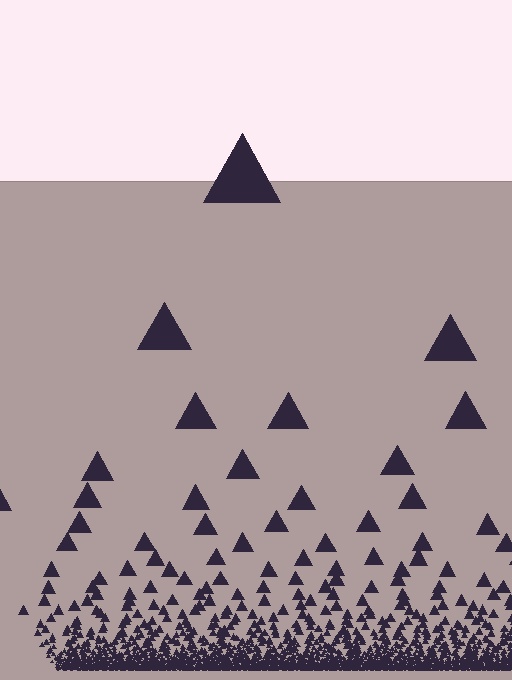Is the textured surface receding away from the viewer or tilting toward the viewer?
The surface appears to tilt toward the viewer. Texture elements get larger and sparser toward the top.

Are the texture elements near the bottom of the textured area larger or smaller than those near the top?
Smaller. The gradient is inverted — elements near the bottom are smaller and denser.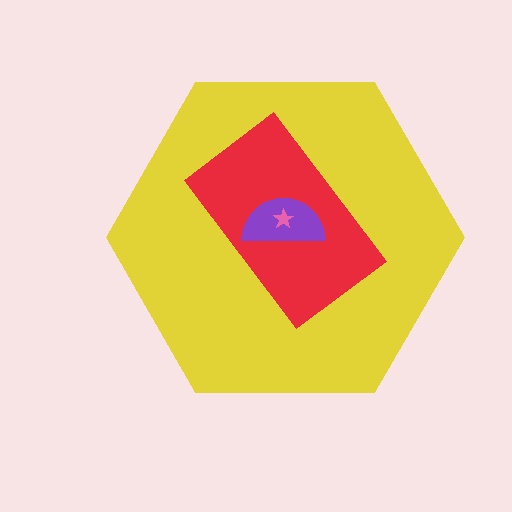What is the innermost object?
The pink star.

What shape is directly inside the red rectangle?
The purple semicircle.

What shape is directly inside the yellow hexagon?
The red rectangle.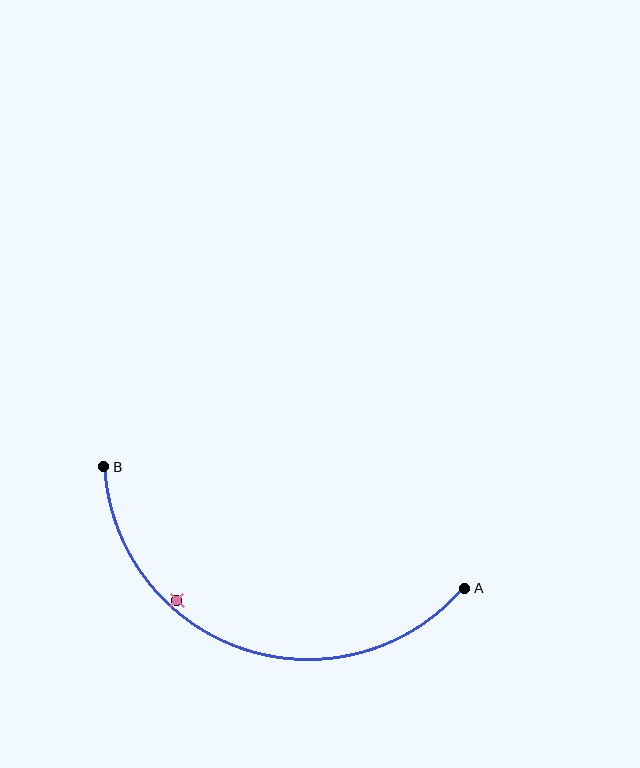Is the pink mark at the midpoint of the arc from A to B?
No — the pink mark does not lie on the arc at all. It sits slightly inside the curve.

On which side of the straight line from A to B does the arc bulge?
The arc bulges below the straight line connecting A and B.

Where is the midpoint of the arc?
The arc midpoint is the point on the curve farthest from the straight line joining A and B. It sits below that line.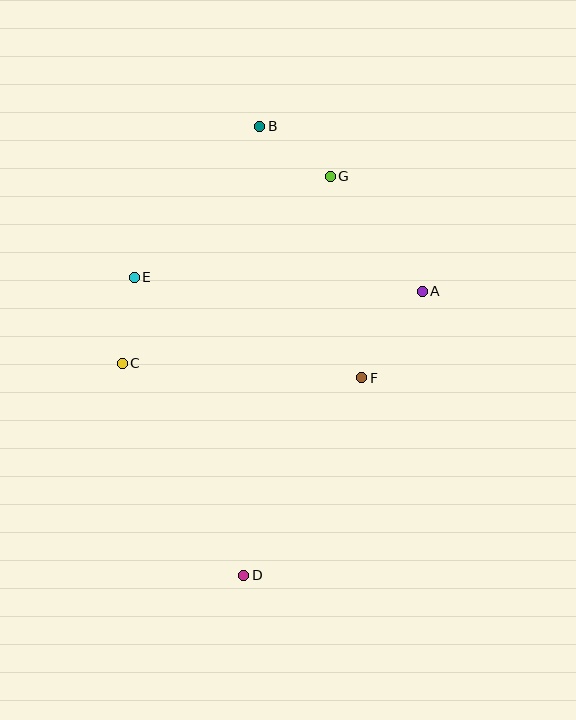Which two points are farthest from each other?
Points B and D are farthest from each other.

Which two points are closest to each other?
Points B and G are closest to each other.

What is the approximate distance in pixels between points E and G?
The distance between E and G is approximately 220 pixels.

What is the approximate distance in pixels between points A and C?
The distance between A and C is approximately 309 pixels.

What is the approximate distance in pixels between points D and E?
The distance between D and E is approximately 318 pixels.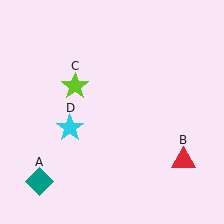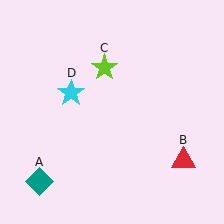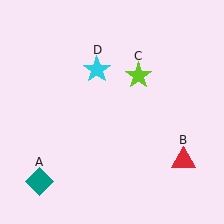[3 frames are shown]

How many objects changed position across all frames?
2 objects changed position: lime star (object C), cyan star (object D).